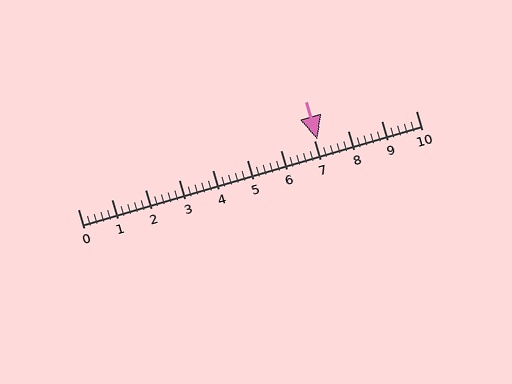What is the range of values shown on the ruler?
The ruler shows values from 0 to 10.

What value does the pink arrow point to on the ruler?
The pink arrow points to approximately 7.1.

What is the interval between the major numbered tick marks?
The major tick marks are spaced 1 units apart.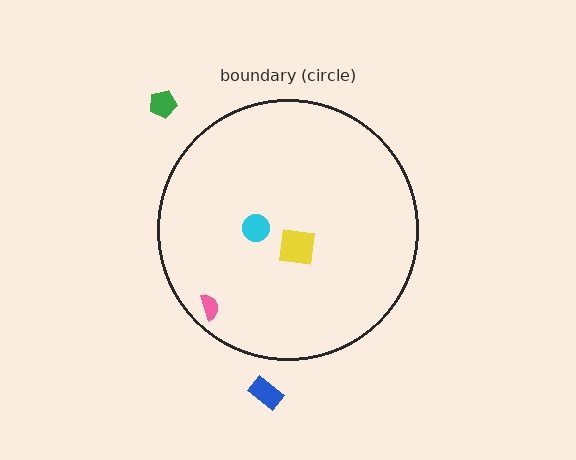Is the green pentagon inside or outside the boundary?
Outside.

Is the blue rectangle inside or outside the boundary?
Outside.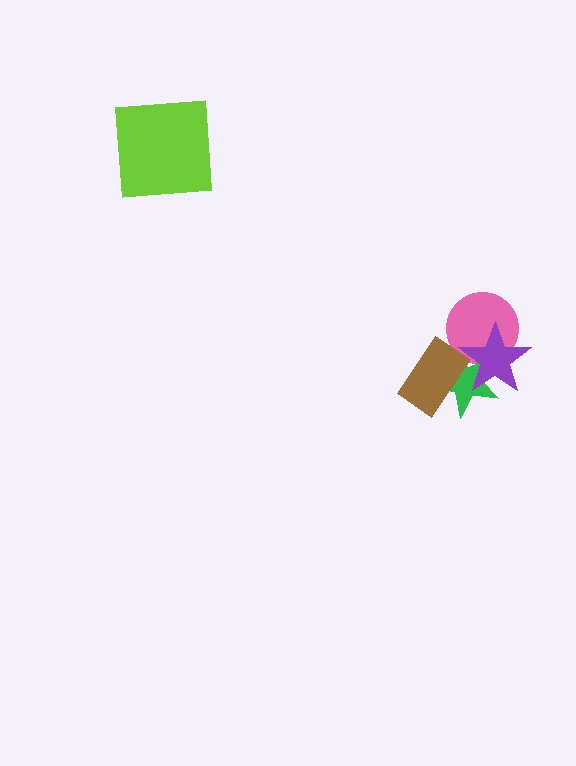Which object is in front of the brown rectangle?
The purple star is in front of the brown rectangle.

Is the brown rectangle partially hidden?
Yes, it is partially covered by another shape.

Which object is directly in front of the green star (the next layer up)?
The brown rectangle is directly in front of the green star.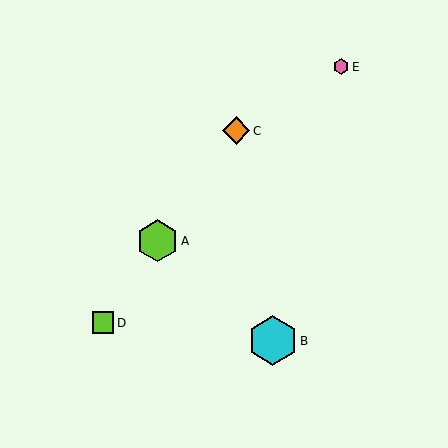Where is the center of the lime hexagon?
The center of the lime hexagon is at (157, 241).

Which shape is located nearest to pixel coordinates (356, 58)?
The pink hexagon (labeled E) at (341, 67) is nearest to that location.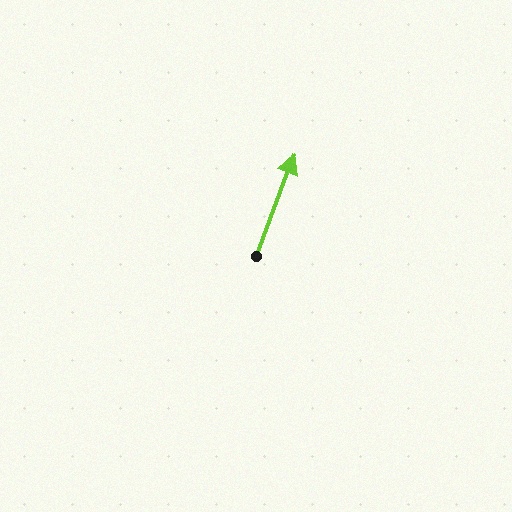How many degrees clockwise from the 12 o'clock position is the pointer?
Approximately 21 degrees.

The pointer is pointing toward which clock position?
Roughly 1 o'clock.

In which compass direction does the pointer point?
North.